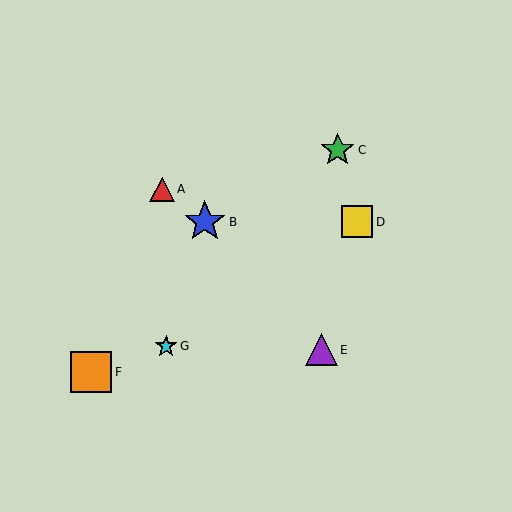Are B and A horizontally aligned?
No, B is at y≈222 and A is at y≈189.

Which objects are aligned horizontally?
Objects B, D are aligned horizontally.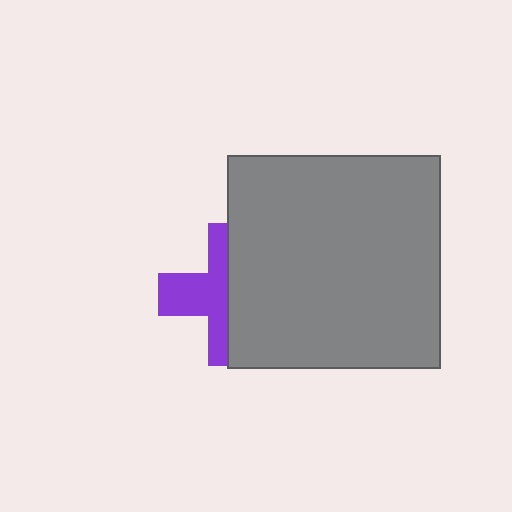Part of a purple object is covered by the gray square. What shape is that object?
It is a cross.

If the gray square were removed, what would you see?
You would see the complete purple cross.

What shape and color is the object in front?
The object in front is a gray square.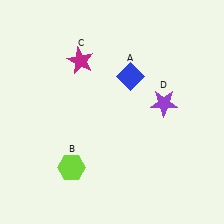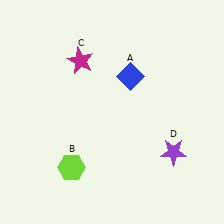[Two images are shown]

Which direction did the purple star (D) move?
The purple star (D) moved down.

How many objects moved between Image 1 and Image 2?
1 object moved between the two images.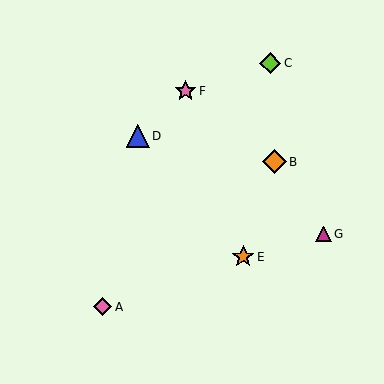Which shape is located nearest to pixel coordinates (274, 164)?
The orange diamond (labeled B) at (274, 162) is nearest to that location.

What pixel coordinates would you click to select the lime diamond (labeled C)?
Click at (270, 63) to select the lime diamond C.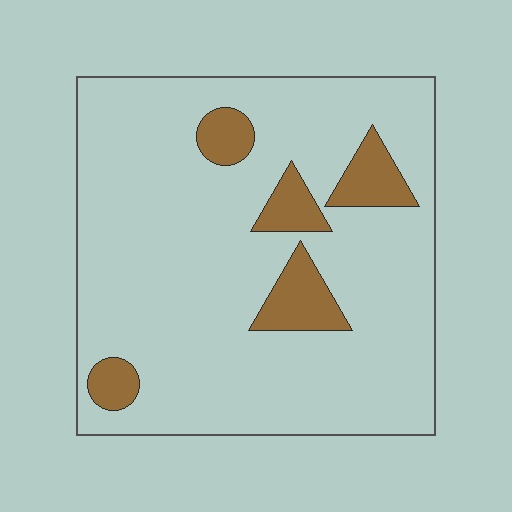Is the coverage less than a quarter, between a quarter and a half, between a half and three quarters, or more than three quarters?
Less than a quarter.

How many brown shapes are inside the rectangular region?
5.